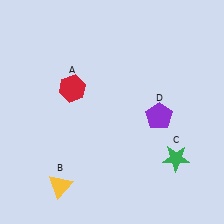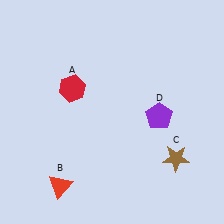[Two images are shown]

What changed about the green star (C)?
In Image 1, C is green. In Image 2, it changed to brown.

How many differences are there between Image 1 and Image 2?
There are 2 differences between the two images.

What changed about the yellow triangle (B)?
In Image 1, B is yellow. In Image 2, it changed to red.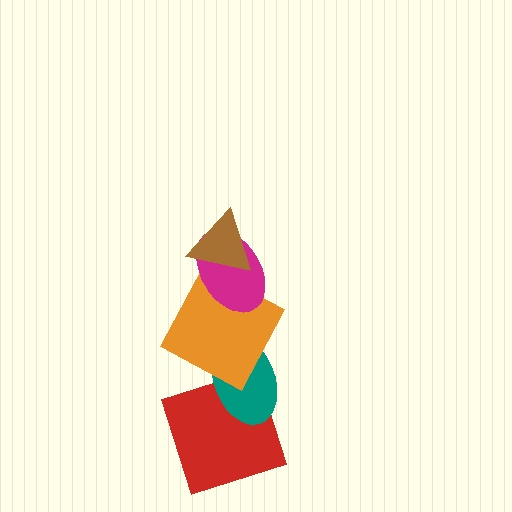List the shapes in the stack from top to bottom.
From top to bottom: the brown triangle, the magenta ellipse, the orange square, the teal ellipse, the red square.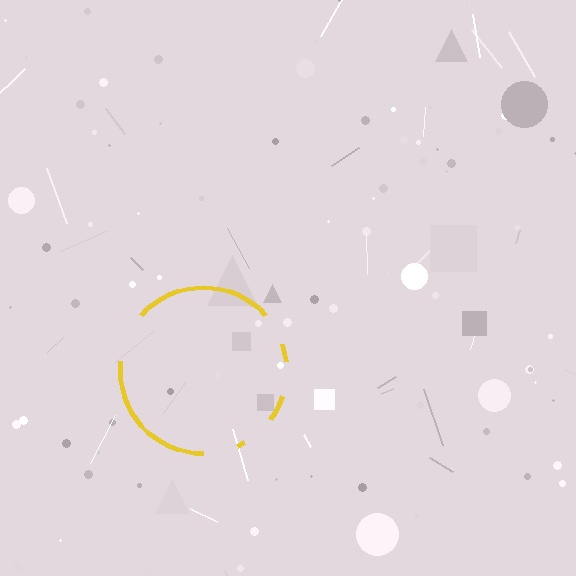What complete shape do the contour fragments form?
The contour fragments form a circle.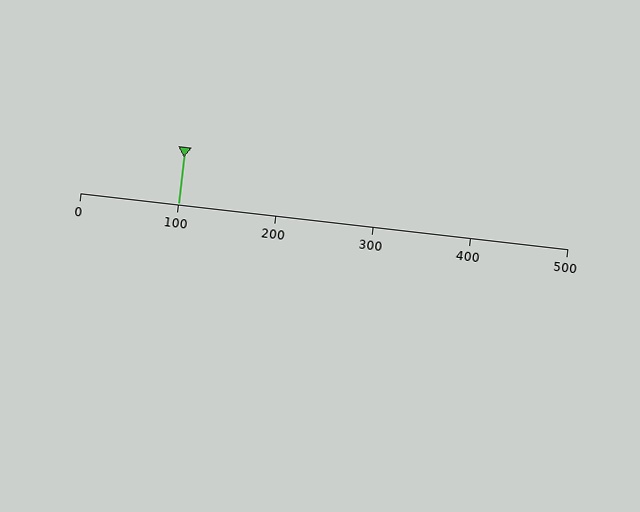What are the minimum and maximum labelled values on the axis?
The axis runs from 0 to 500.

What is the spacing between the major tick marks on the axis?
The major ticks are spaced 100 apart.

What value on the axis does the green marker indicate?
The marker indicates approximately 100.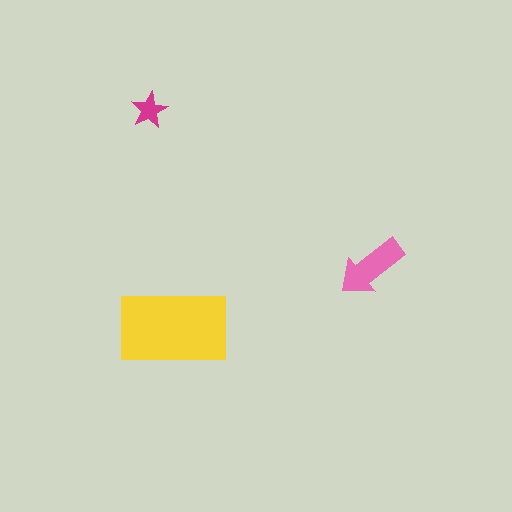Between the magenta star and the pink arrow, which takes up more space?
The pink arrow.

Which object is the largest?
The yellow rectangle.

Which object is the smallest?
The magenta star.